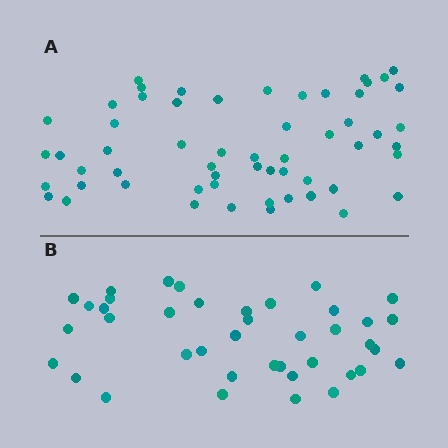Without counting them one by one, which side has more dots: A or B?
Region A (the top region) has more dots.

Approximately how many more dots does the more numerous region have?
Region A has approximately 15 more dots than region B.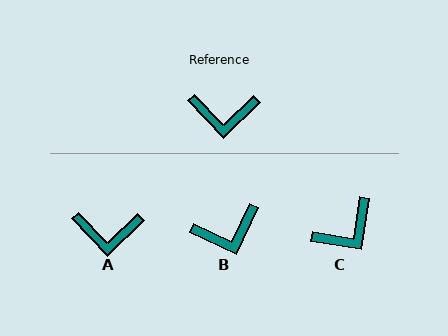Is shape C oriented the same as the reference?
No, it is off by about 38 degrees.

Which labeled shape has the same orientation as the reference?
A.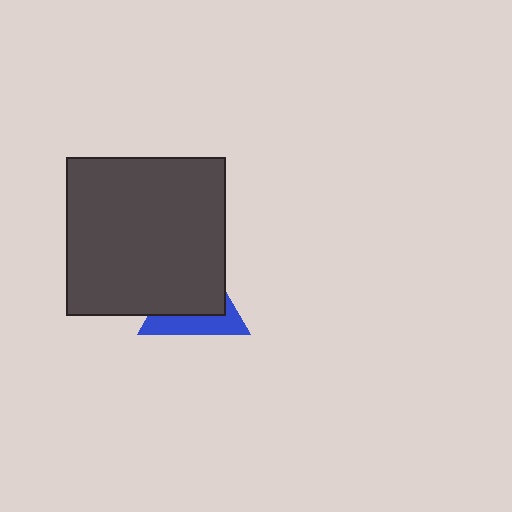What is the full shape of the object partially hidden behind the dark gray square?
The partially hidden object is a blue triangle.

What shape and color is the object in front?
The object in front is a dark gray square.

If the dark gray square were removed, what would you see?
You would see the complete blue triangle.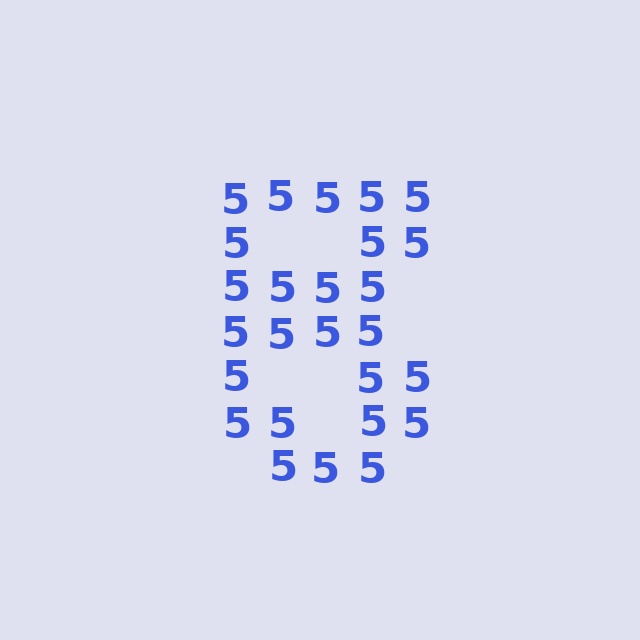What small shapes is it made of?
It is made of small digit 5's.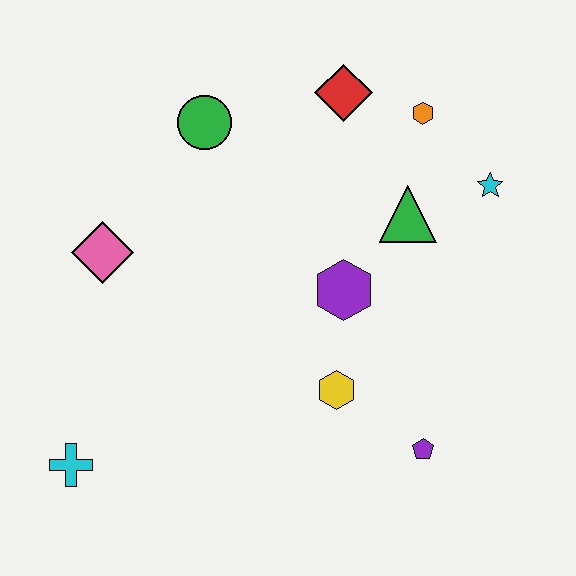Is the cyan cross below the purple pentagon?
Yes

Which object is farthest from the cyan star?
The cyan cross is farthest from the cyan star.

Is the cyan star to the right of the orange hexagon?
Yes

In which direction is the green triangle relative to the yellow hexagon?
The green triangle is above the yellow hexagon.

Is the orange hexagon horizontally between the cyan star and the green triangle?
Yes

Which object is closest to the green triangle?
The cyan star is closest to the green triangle.